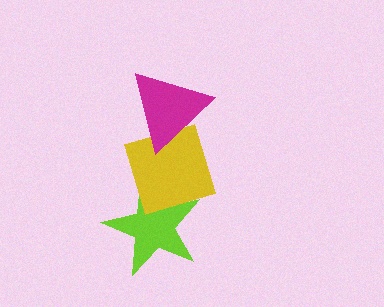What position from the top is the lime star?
The lime star is 3rd from the top.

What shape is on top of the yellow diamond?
The magenta triangle is on top of the yellow diamond.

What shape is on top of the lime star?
The yellow diamond is on top of the lime star.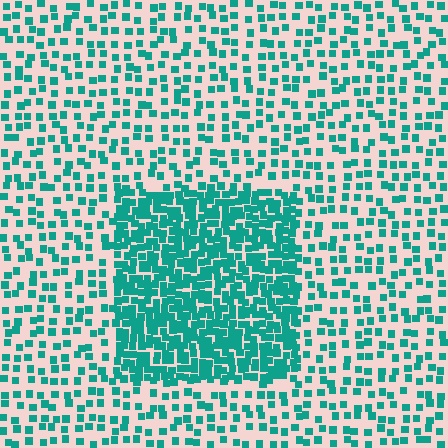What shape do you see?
I see a rectangle.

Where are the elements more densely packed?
The elements are more densely packed inside the rectangle boundary.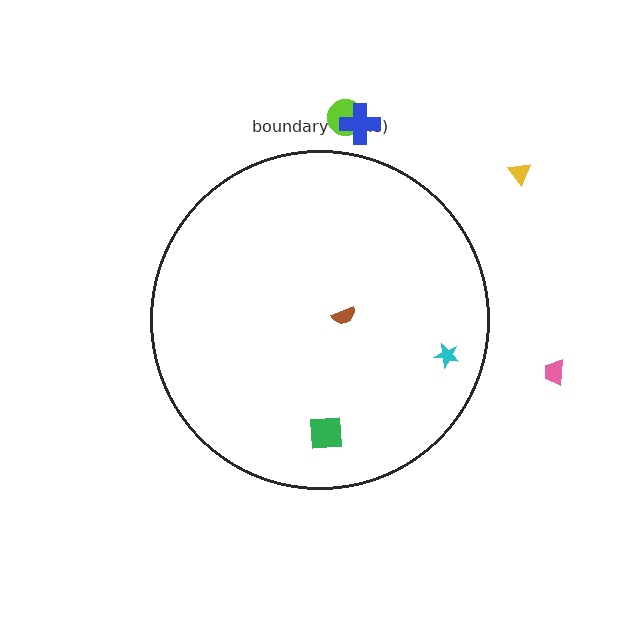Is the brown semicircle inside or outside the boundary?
Inside.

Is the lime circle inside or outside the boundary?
Outside.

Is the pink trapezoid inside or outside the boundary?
Outside.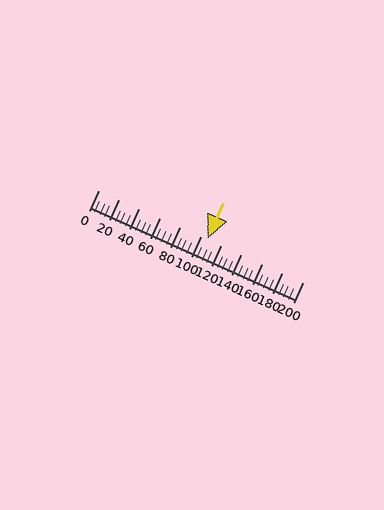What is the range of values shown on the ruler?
The ruler shows values from 0 to 200.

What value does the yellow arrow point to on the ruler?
The yellow arrow points to approximately 107.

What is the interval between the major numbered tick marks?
The major tick marks are spaced 20 units apart.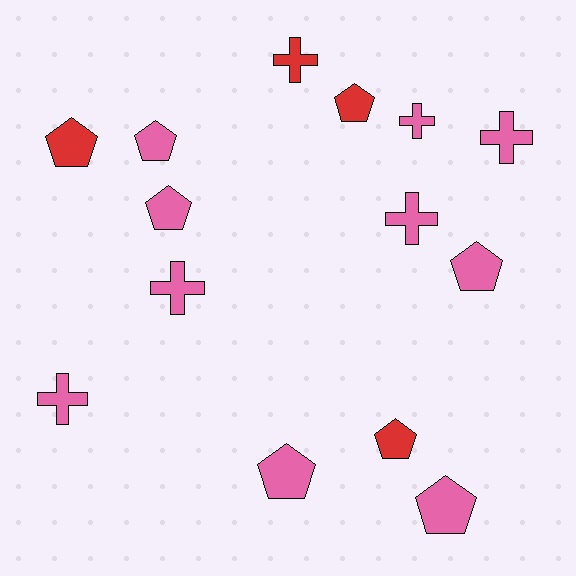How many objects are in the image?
There are 14 objects.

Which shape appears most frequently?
Pentagon, with 8 objects.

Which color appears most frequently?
Pink, with 10 objects.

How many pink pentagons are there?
There are 5 pink pentagons.